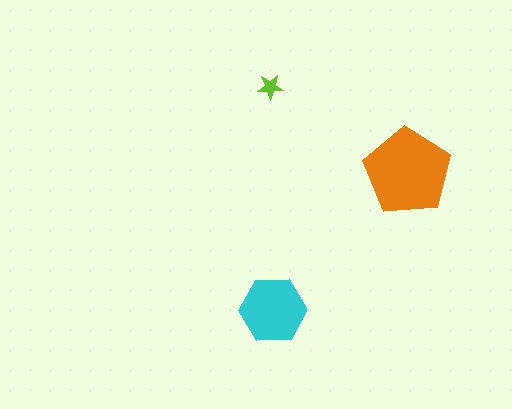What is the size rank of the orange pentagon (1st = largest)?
1st.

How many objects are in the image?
There are 3 objects in the image.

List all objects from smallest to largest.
The lime star, the cyan hexagon, the orange pentagon.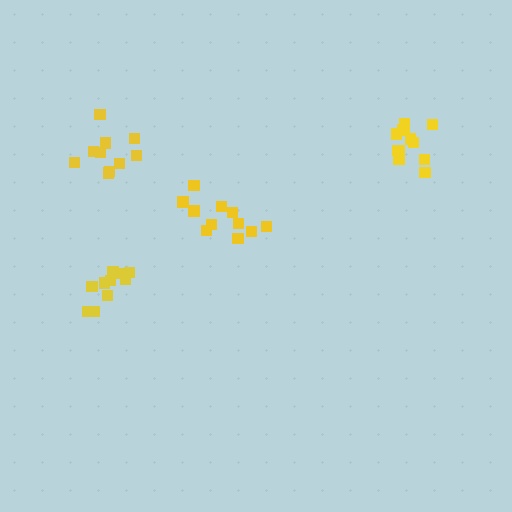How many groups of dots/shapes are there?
There are 4 groups.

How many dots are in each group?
Group 1: 12 dots, Group 2: 11 dots, Group 3: 10 dots, Group 4: 11 dots (44 total).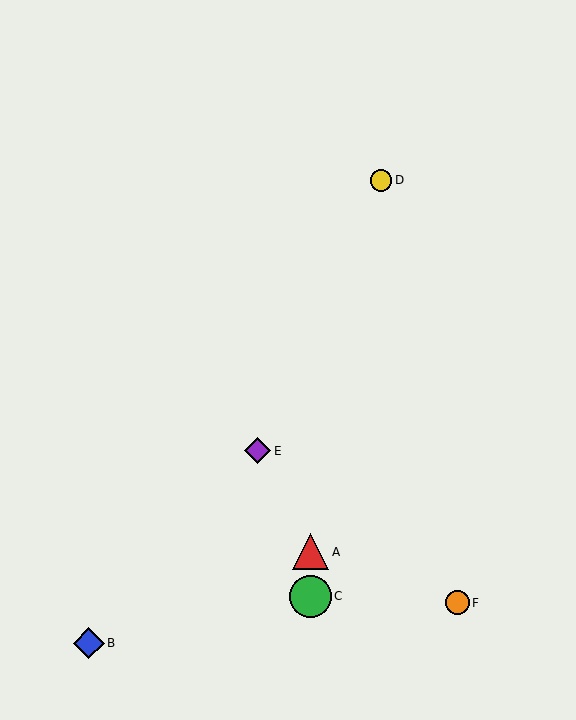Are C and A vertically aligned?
Yes, both are at x≈310.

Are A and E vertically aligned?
No, A is at x≈310 and E is at x≈258.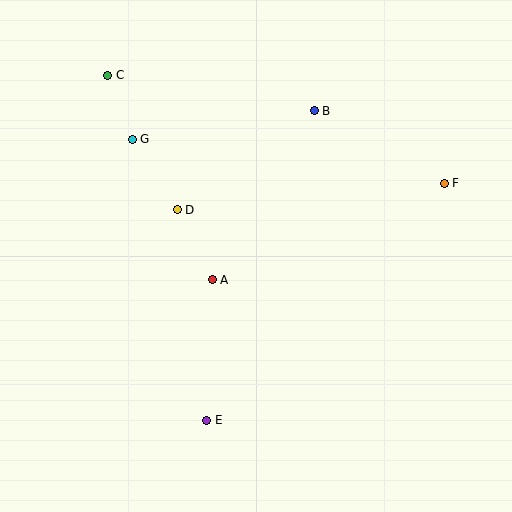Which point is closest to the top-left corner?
Point C is closest to the top-left corner.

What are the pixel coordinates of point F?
Point F is at (444, 183).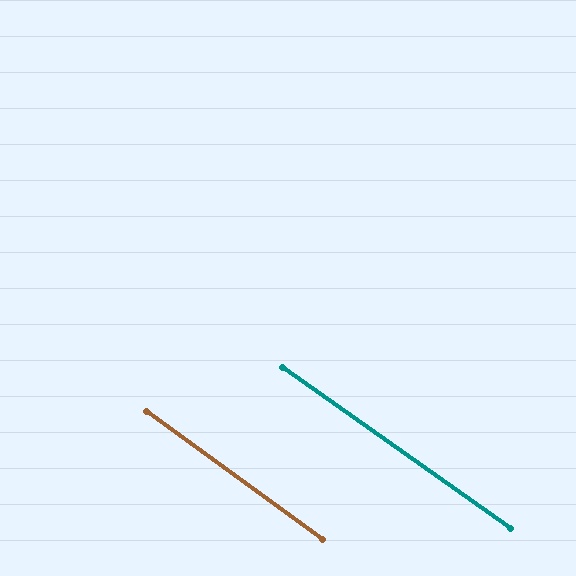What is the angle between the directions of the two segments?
Approximately 1 degree.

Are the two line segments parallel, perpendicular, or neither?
Parallel — their directions differ by only 0.7°.